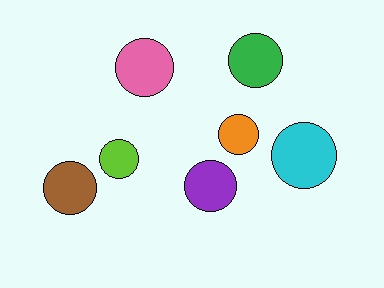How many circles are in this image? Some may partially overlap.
There are 7 circles.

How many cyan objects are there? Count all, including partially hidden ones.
There is 1 cyan object.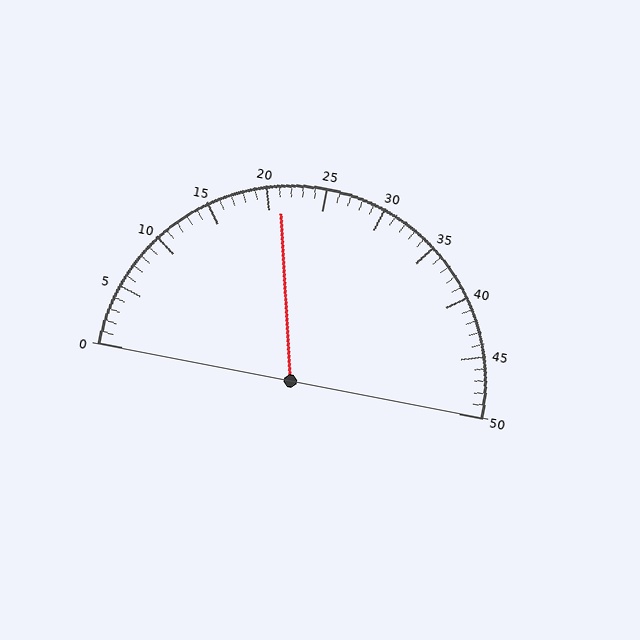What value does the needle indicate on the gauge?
The needle indicates approximately 21.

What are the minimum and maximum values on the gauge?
The gauge ranges from 0 to 50.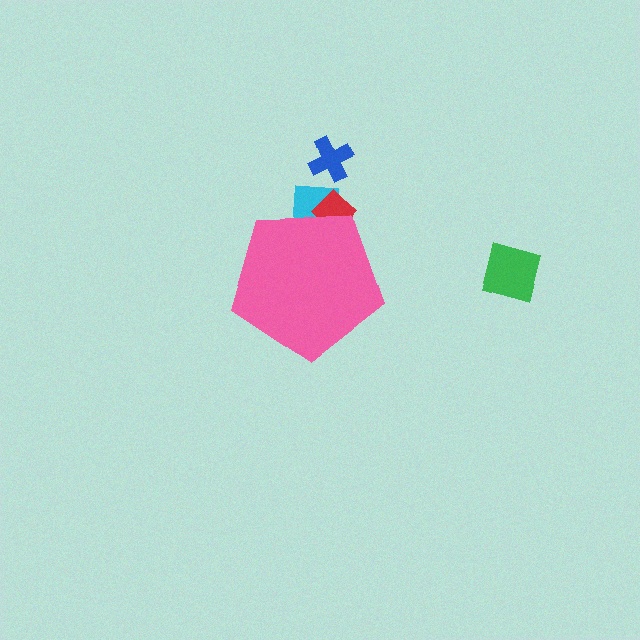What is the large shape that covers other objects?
A pink pentagon.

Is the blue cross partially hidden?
No, the blue cross is fully visible.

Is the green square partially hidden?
No, the green square is fully visible.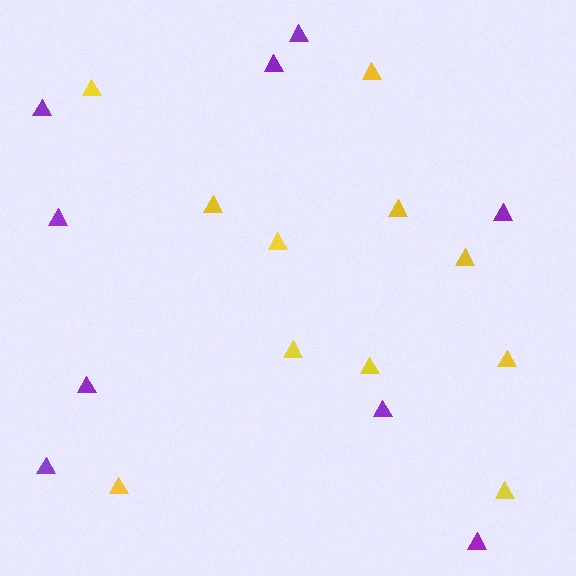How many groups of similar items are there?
There are 2 groups: one group of purple triangles (9) and one group of yellow triangles (11).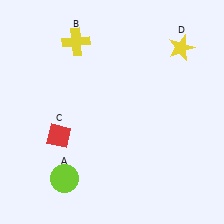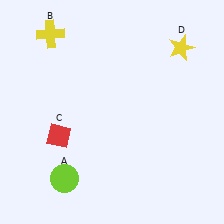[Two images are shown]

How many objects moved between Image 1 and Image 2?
1 object moved between the two images.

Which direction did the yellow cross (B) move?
The yellow cross (B) moved left.